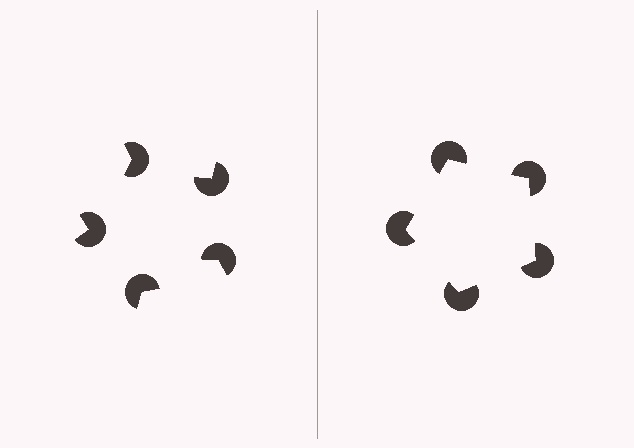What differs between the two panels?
The pac-man discs are positioned identically on both sides; only the wedge orientations differ. On the right they align to a pentagon; on the left they are misaligned.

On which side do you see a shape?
An illusory pentagon appears on the right side. On the left side the wedge cuts are rotated, so no coherent shape forms.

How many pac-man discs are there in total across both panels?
10 — 5 on each side.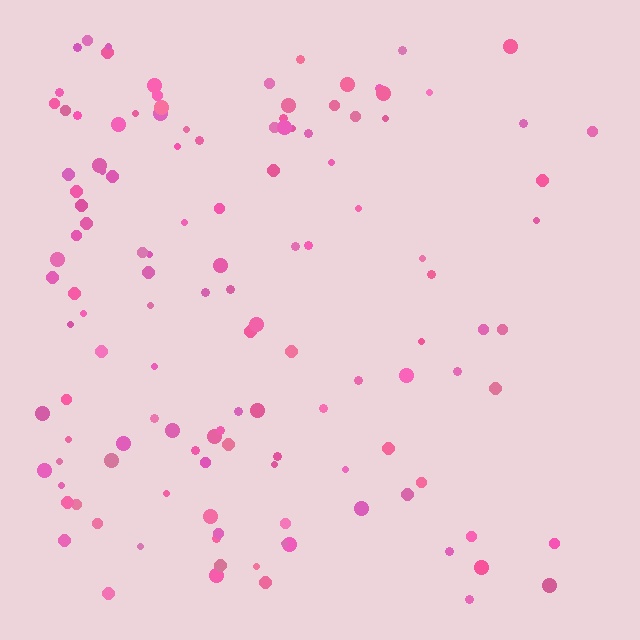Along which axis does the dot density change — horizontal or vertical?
Horizontal.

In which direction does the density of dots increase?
From right to left, with the left side densest.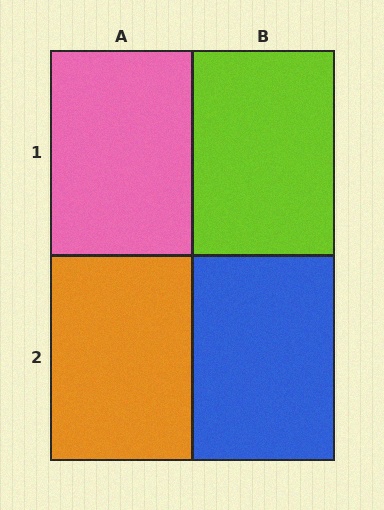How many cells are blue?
1 cell is blue.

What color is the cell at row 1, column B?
Lime.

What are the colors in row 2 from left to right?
Orange, blue.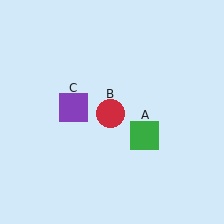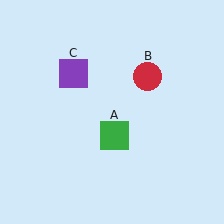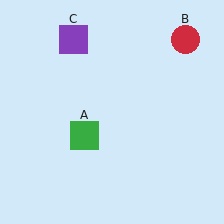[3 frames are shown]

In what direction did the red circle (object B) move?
The red circle (object B) moved up and to the right.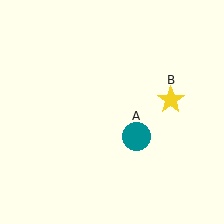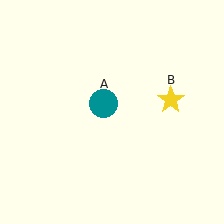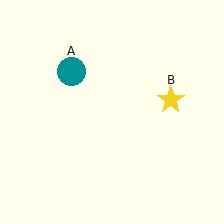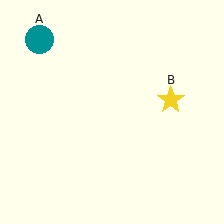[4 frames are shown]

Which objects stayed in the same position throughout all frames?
Yellow star (object B) remained stationary.